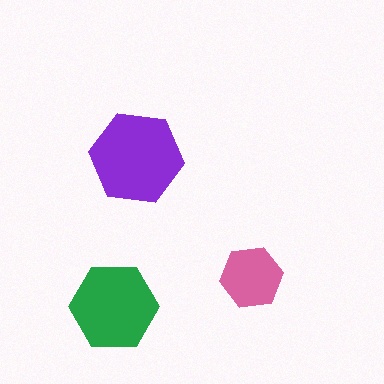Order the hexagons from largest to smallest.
the purple one, the green one, the pink one.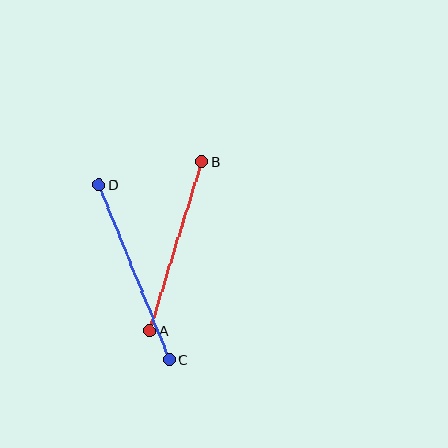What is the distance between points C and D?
The distance is approximately 188 pixels.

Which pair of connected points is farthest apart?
Points C and D are farthest apart.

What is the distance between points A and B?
The distance is approximately 177 pixels.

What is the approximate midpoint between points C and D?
The midpoint is at approximately (134, 272) pixels.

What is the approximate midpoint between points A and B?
The midpoint is at approximately (176, 246) pixels.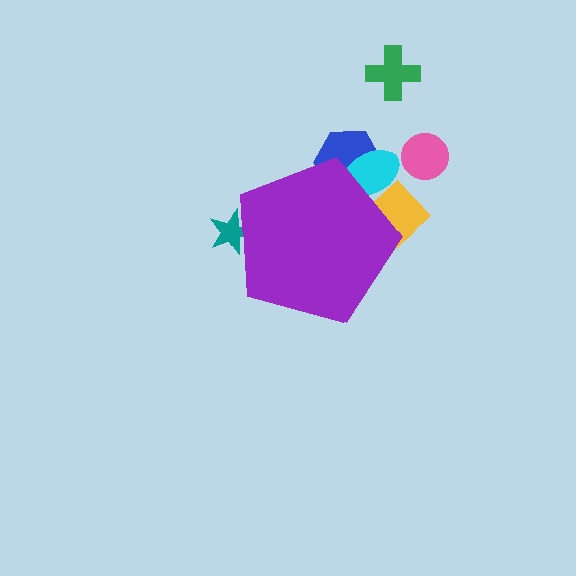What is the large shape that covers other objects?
A purple pentagon.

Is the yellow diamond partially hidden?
Yes, the yellow diamond is partially hidden behind the purple pentagon.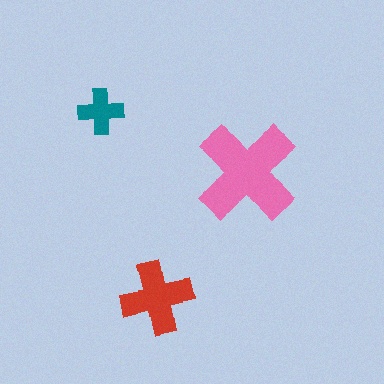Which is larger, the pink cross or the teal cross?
The pink one.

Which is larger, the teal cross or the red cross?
The red one.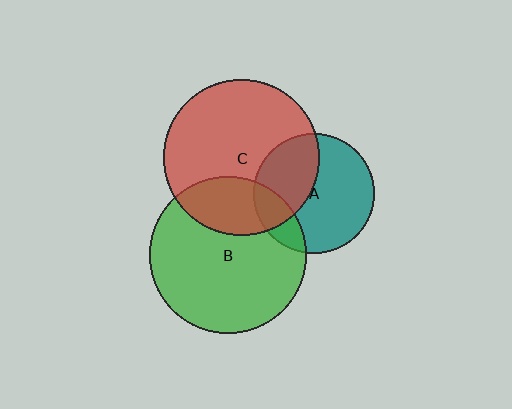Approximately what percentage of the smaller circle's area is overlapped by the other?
Approximately 20%.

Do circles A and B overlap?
Yes.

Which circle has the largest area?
Circle B (green).